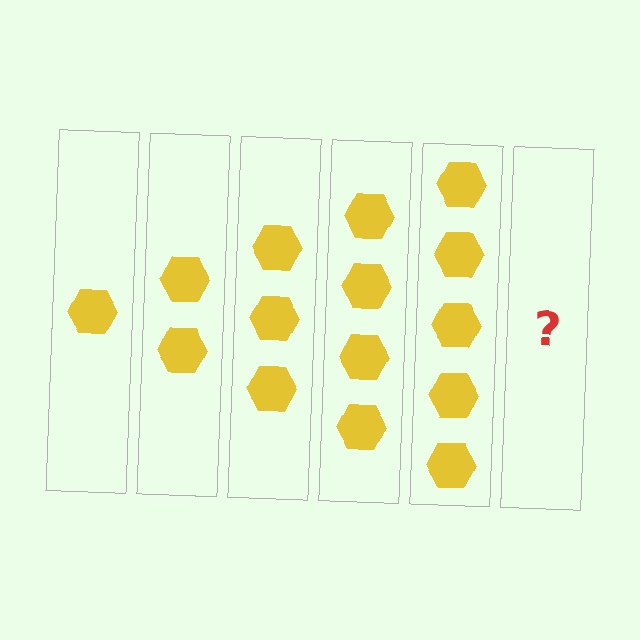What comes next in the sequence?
The next element should be 6 hexagons.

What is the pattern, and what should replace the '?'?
The pattern is that each step adds one more hexagon. The '?' should be 6 hexagons.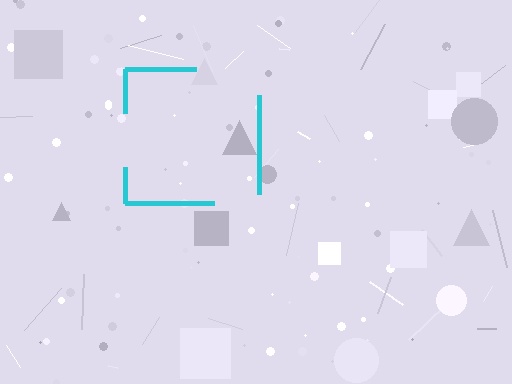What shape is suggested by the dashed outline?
The dashed outline suggests a square.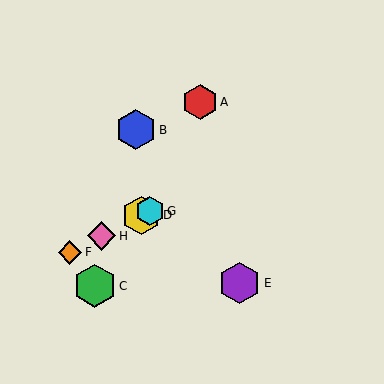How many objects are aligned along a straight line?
4 objects (D, F, G, H) are aligned along a straight line.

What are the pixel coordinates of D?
Object D is at (141, 215).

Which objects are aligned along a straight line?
Objects D, F, G, H are aligned along a straight line.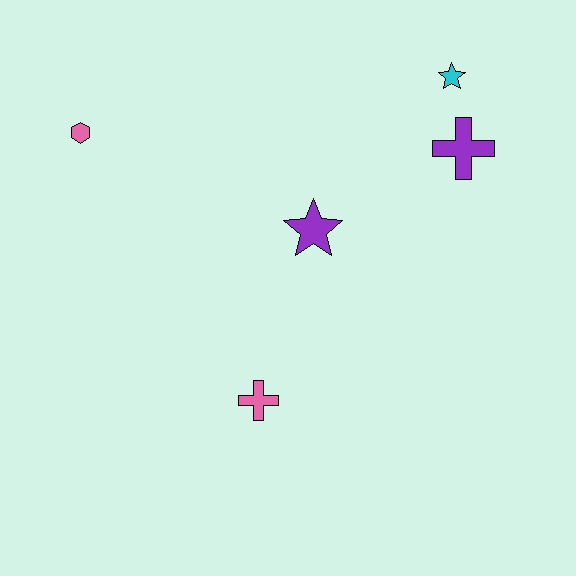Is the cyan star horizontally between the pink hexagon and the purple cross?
Yes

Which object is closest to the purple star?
The purple cross is closest to the purple star.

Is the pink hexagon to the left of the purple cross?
Yes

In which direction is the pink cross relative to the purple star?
The pink cross is below the purple star.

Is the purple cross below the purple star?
No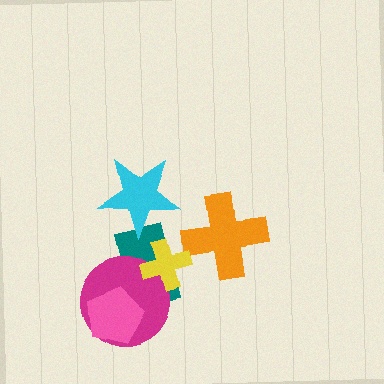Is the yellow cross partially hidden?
No, no other shape covers it.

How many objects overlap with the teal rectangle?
4 objects overlap with the teal rectangle.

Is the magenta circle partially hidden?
Yes, it is partially covered by another shape.